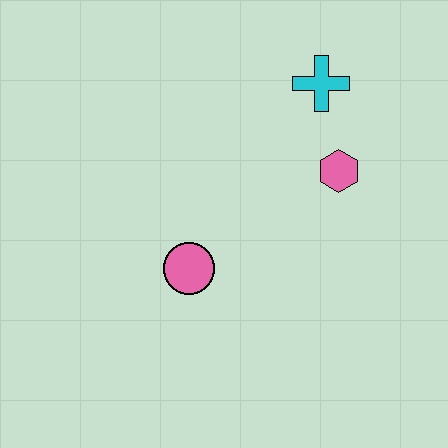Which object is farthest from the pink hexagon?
The pink circle is farthest from the pink hexagon.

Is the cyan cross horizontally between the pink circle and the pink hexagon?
Yes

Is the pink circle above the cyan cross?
No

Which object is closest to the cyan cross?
The pink hexagon is closest to the cyan cross.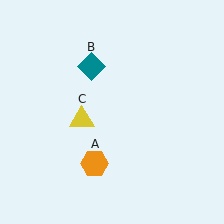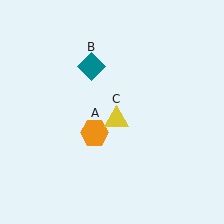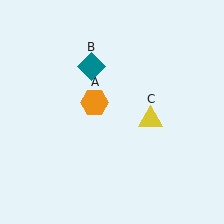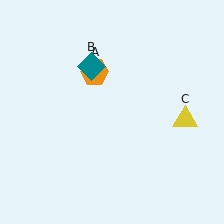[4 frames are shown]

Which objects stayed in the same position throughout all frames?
Teal diamond (object B) remained stationary.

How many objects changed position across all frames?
2 objects changed position: orange hexagon (object A), yellow triangle (object C).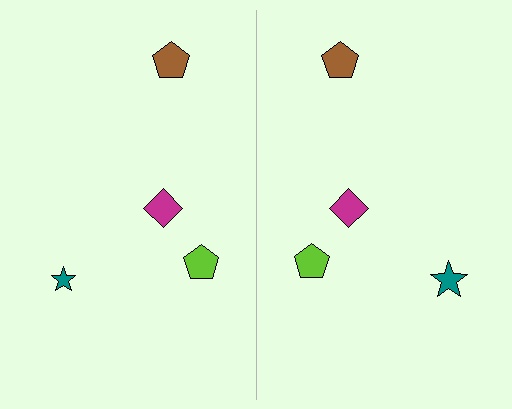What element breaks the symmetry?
The teal star on the right side has a different size than its mirror counterpart.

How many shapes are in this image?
There are 8 shapes in this image.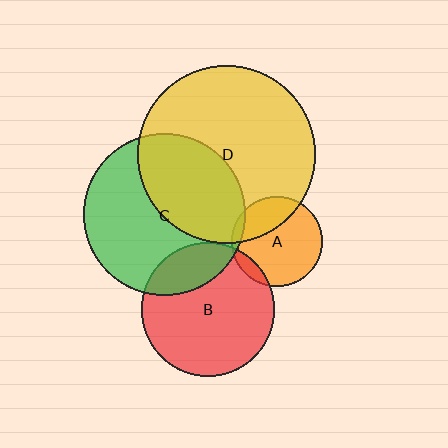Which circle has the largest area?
Circle D (yellow).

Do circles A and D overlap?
Yes.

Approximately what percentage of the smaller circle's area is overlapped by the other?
Approximately 30%.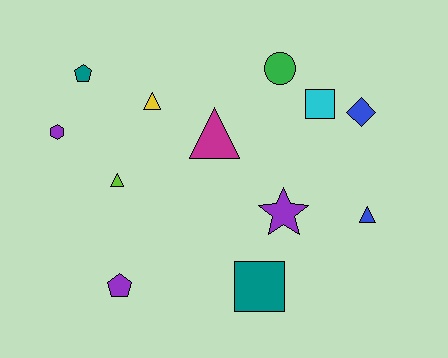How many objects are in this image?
There are 12 objects.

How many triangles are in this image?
There are 4 triangles.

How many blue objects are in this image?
There are 2 blue objects.